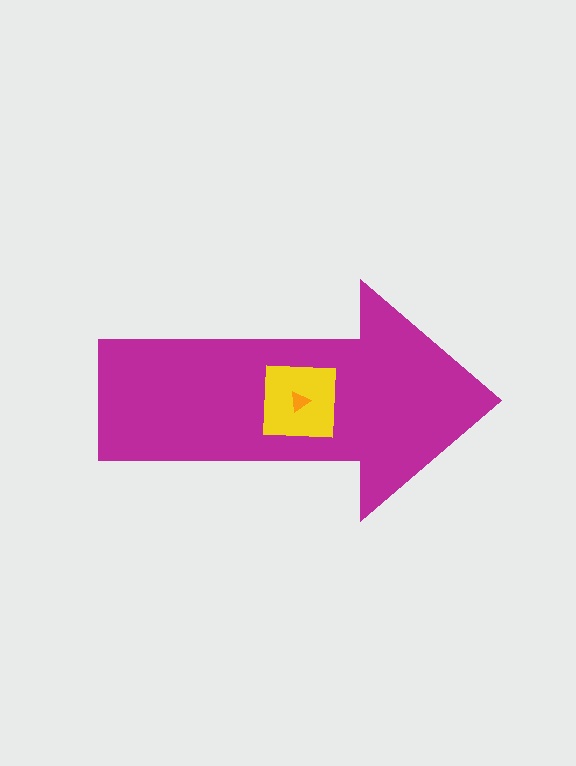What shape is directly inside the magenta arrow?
The yellow square.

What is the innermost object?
The orange triangle.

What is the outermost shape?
The magenta arrow.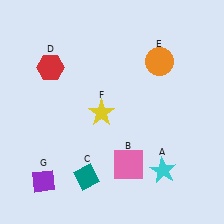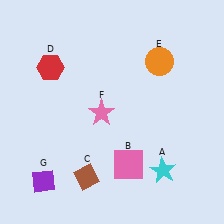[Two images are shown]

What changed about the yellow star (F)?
In Image 1, F is yellow. In Image 2, it changed to pink.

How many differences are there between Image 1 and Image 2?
There are 2 differences between the two images.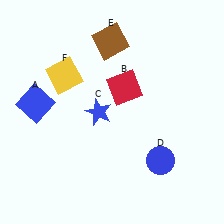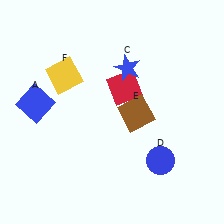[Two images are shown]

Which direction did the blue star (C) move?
The blue star (C) moved up.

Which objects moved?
The objects that moved are: the blue star (C), the brown square (E).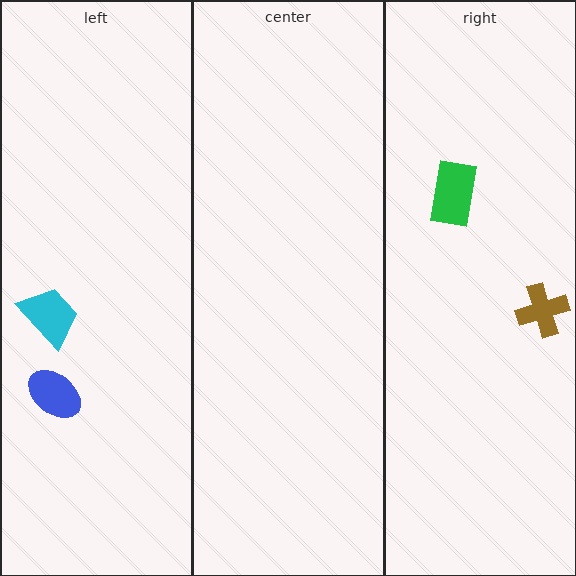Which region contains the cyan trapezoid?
The left region.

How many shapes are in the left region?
2.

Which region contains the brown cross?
The right region.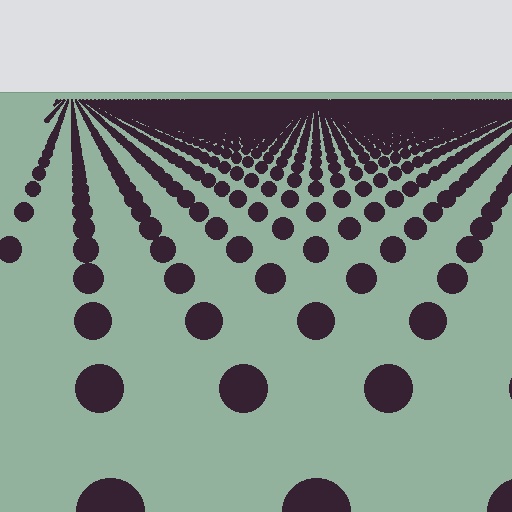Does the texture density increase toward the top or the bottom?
Density increases toward the top.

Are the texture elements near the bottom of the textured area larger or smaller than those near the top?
Larger. Near the bottom, elements are closer to the viewer and appear at a bigger on-screen size.